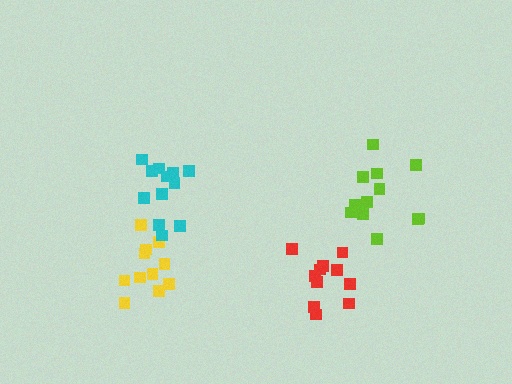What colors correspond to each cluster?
The clusters are colored: yellow, red, cyan, lime.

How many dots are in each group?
Group 1: 11 dots, Group 2: 11 dots, Group 3: 12 dots, Group 4: 12 dots (46 total).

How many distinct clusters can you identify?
There are 4 distinct clusters.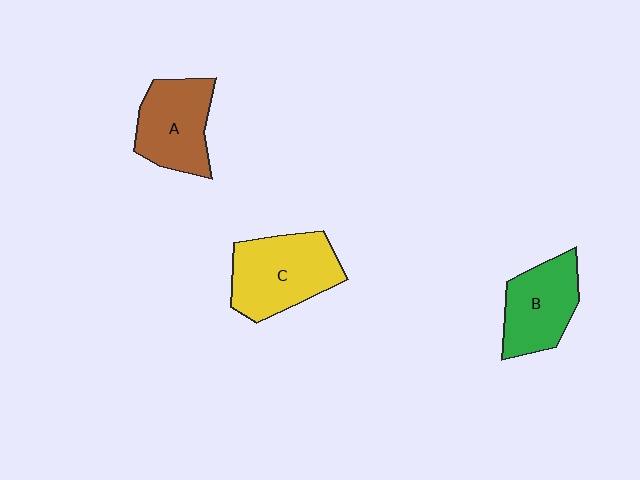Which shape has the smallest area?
Shape B (green).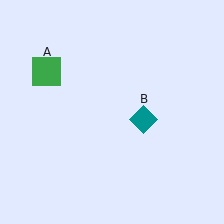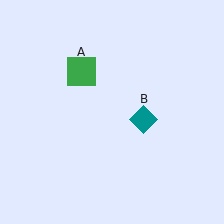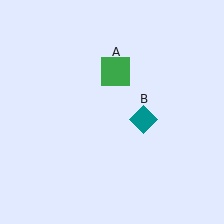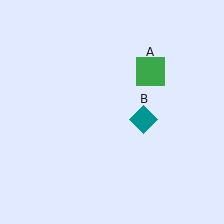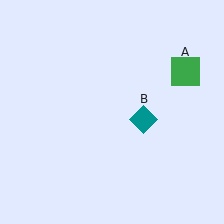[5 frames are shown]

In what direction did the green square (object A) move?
The green square (object A) moved right.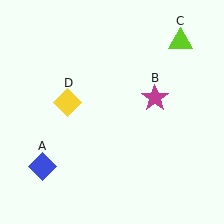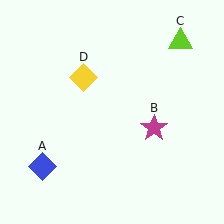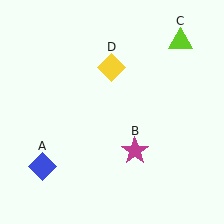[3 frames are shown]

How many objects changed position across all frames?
2 objects changed position: magenta star (object B), yellow diamond (object D).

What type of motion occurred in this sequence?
The magenta star (object B), yellow diamond (object D) rotated clockwise around the center of the scene.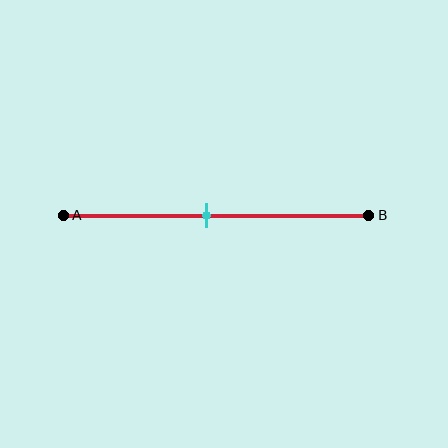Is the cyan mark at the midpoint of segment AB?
No, the mark is at about 45% from A, not at the 50% midpoint.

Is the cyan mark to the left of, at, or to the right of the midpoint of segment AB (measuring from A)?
The cyan mark is to the left of the midpoint of segment AB.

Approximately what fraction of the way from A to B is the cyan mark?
The cyan mark is approximately 45% of the way from A to B.